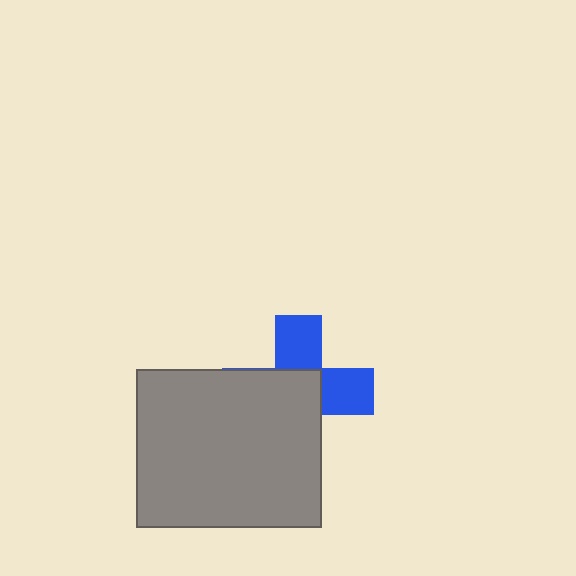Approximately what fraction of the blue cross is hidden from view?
Roughly 58% of the blue cross is hidden behind the gray rectangle.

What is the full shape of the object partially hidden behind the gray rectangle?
The partially hidden object is a blue cross.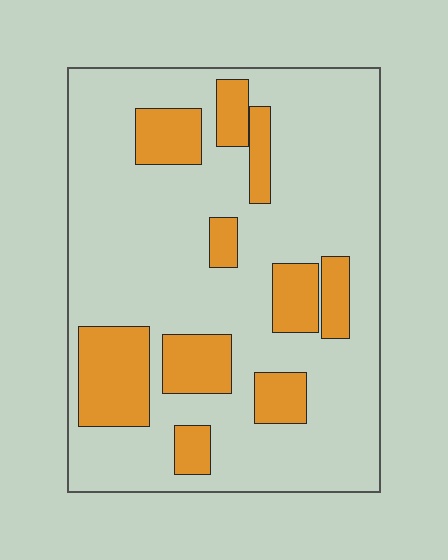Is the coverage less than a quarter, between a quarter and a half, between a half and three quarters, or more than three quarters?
Less than a quarter.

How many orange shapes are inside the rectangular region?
10.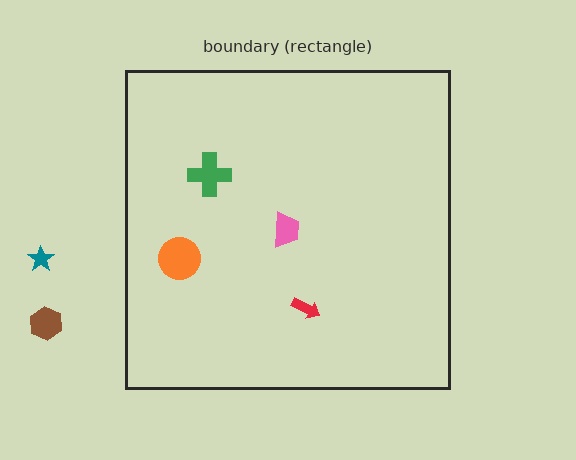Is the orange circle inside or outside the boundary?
Inside.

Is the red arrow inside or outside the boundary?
Inside.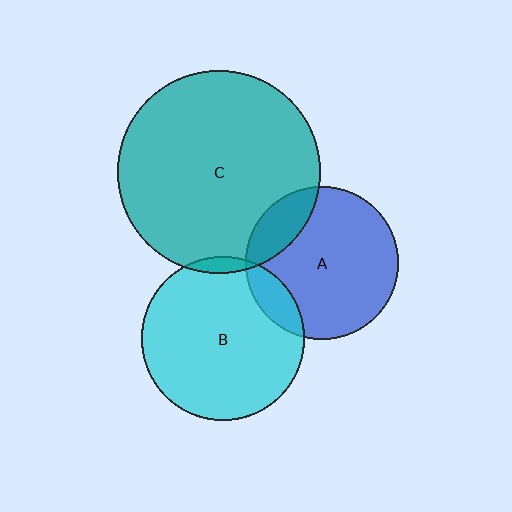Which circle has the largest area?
Circle C (teal).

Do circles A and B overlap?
Yes.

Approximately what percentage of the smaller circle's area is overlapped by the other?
Approximately 10%.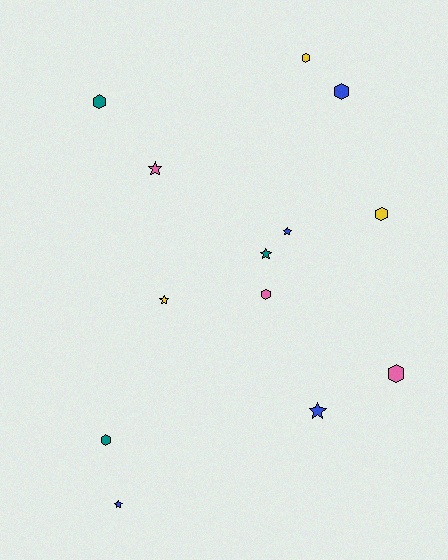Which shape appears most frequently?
Hexagon, with 7 objects.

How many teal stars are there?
There is 1 teal star.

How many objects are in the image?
There are 13 objects.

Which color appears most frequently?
Blue, with 4 objects.